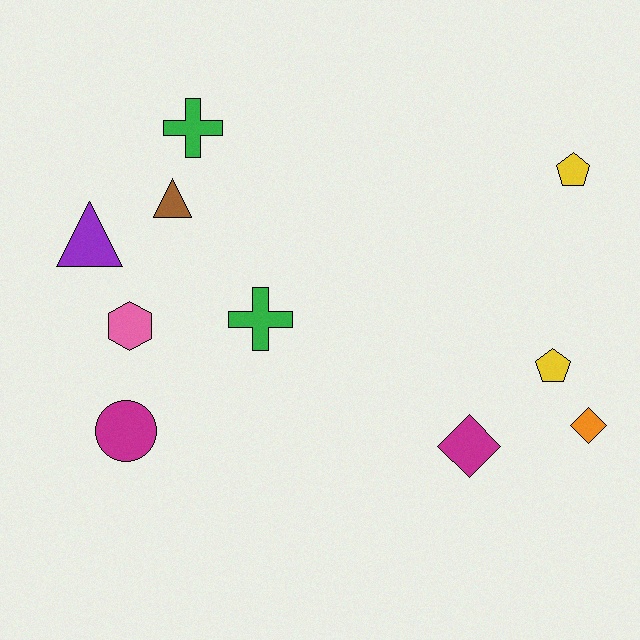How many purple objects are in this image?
There is 1 purple object.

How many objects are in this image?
There are 10 objects.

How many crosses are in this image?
There are 2 crosses.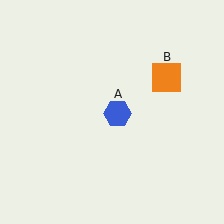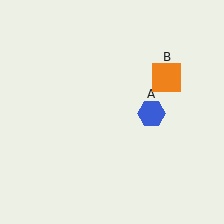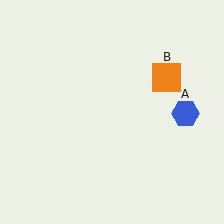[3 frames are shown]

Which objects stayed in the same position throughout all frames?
Orange square (object B) remained stationary.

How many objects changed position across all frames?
1 object changed position: blue hexagon (object A).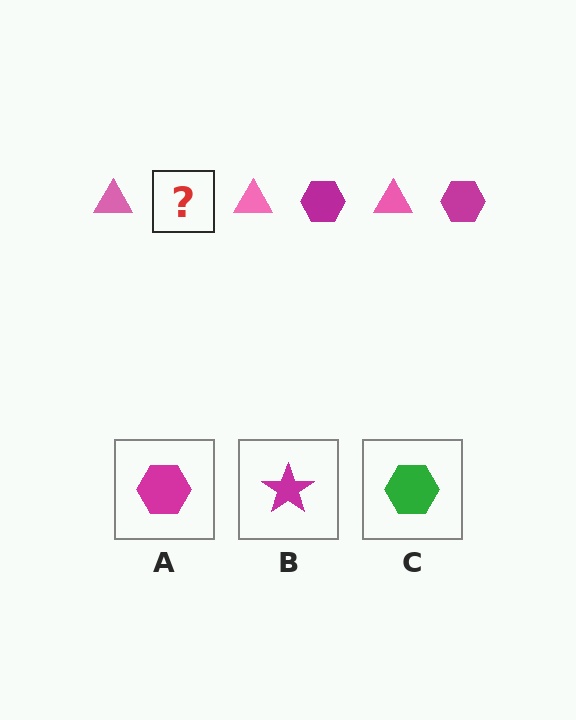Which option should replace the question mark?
Option A.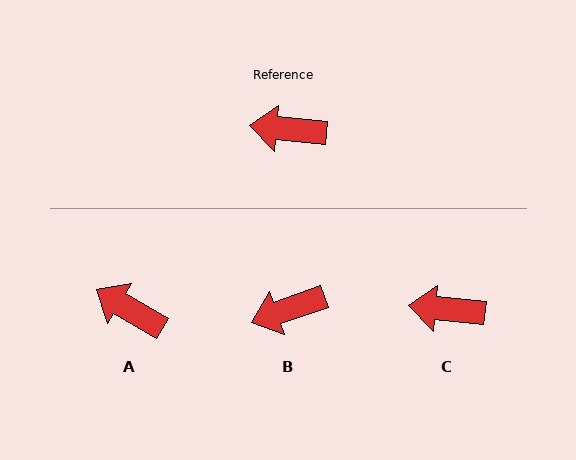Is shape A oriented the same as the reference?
No, it is off by about 25 degrees.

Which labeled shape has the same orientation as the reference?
C.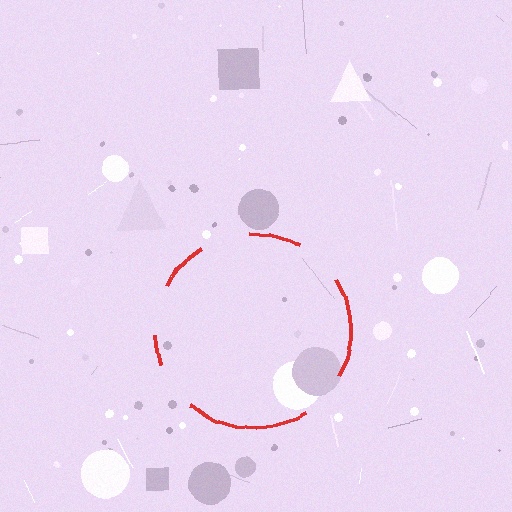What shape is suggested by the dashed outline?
The dashed outline suggests a circle.